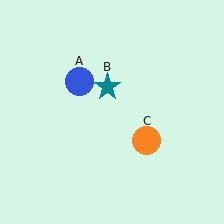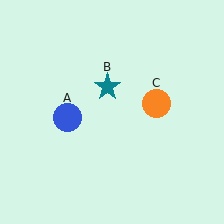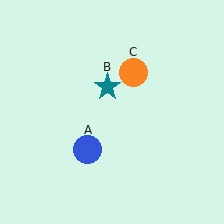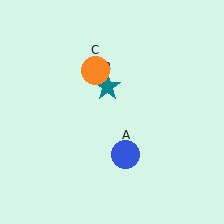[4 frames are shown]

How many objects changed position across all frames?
2 objects changed position: blue circle (object A), orange circle (object C).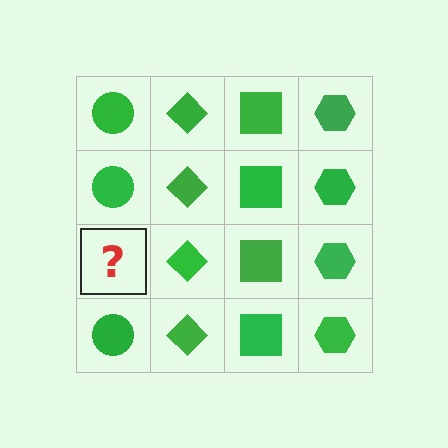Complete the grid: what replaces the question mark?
The question mark should be replaced with a green circle.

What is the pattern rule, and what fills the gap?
The rule is that each column has a consistent shape. The gap should be filled with a green circle.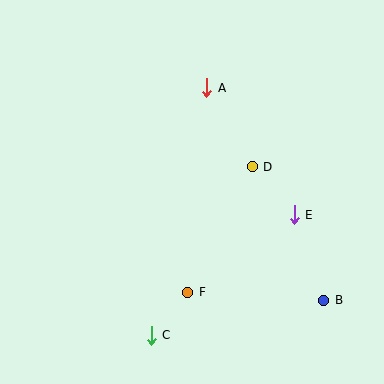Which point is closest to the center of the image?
Point D at (252, 167) is closest to the center.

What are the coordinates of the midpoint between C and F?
The midpoint between C and F is at (169, 314).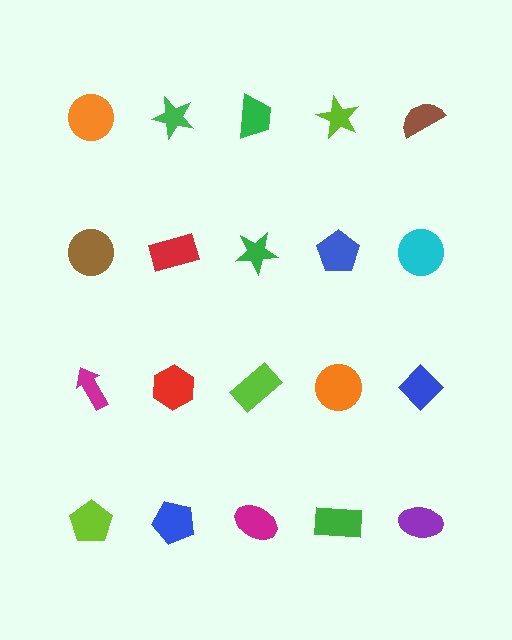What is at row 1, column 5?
A brown semicircle.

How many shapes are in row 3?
5 shapes.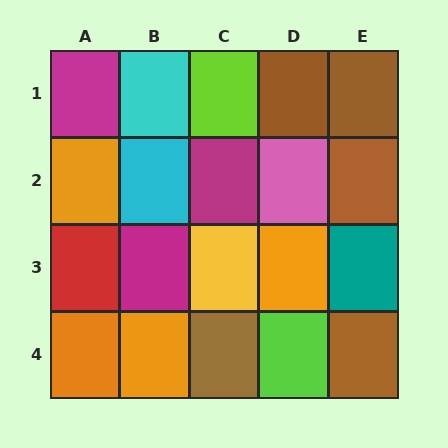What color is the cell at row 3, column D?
Orange.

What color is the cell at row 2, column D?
Pink.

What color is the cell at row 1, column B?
Cyan.